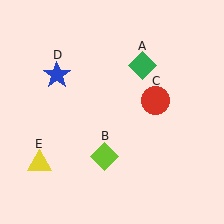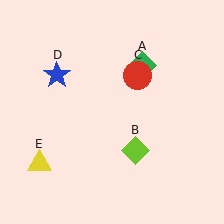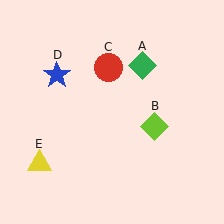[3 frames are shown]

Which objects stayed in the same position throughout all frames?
Green diamond (object A) and blue star (object D) and yellow triangle (object E) remained stationary.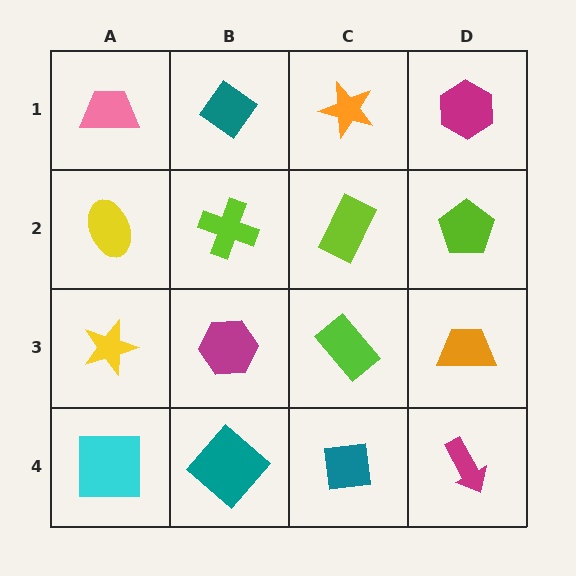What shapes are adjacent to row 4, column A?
A yellow star (row 3, column A), a teal diamond (row 4, column B).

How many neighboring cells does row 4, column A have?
2.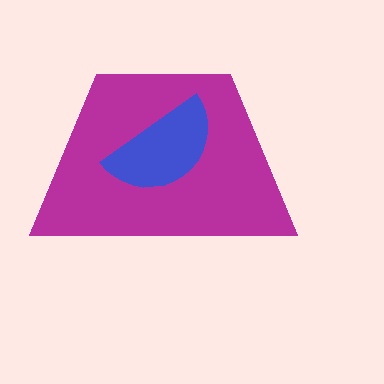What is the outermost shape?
The magenta trapezoid.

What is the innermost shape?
The blue semicircle.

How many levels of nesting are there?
2.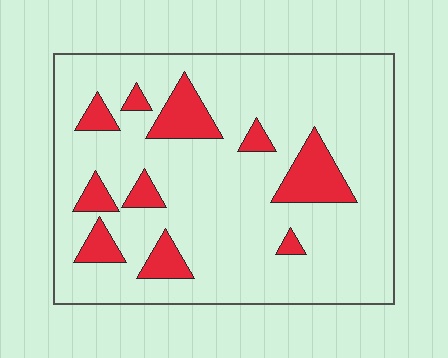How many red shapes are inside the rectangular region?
10.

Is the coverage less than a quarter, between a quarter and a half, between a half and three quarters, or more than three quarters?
Less than a quarter.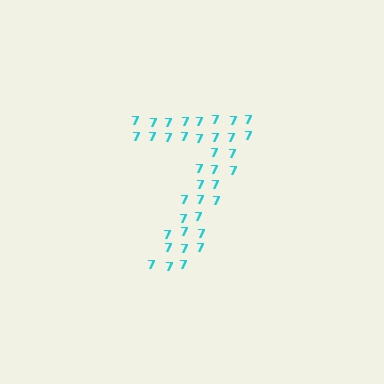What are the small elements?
The small elements are digit 7's.